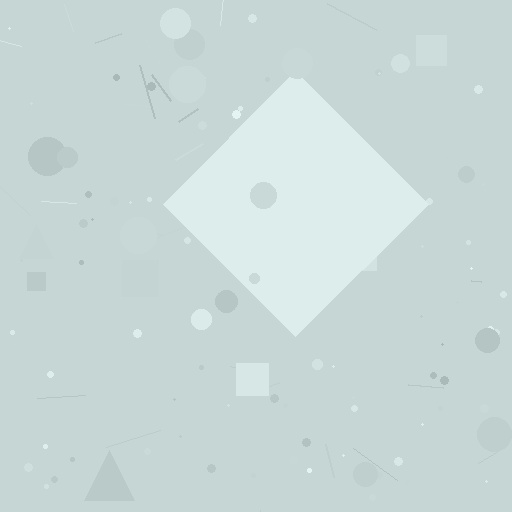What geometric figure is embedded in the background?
A diamond is embedded in the background.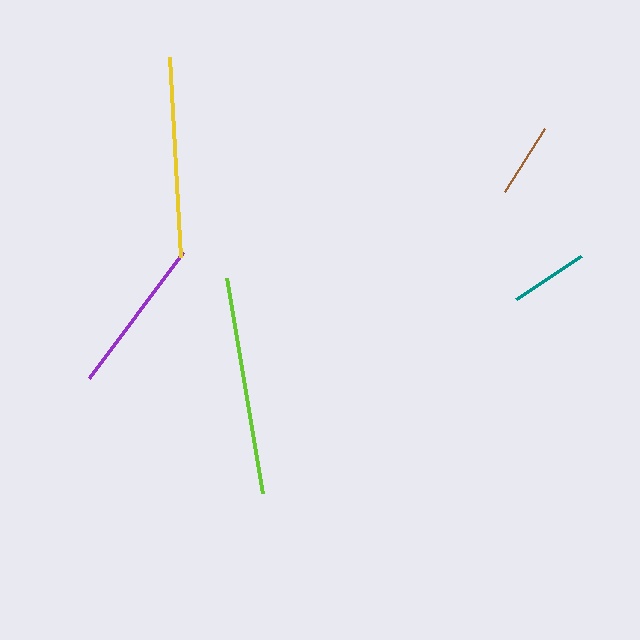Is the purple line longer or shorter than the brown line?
The purple line is longer than the brown line.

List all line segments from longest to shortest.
From longest to shortest: lime, yellow, purple, teal, brown.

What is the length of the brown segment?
The brown segment is approximately 74 pixels long.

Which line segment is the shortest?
The brown line is the shortest at approximately 74 pixels.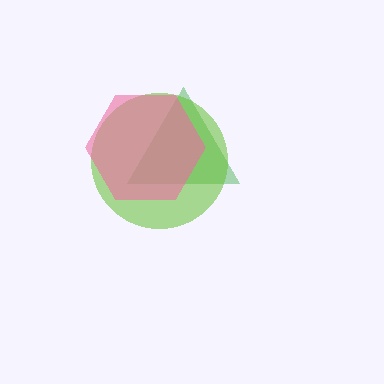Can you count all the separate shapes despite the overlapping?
Yes, there are 3 separate shapes.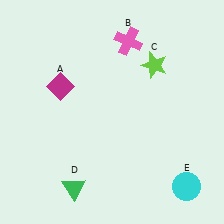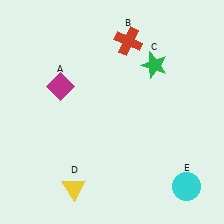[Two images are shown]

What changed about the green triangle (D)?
In Image 1, D is green. In Image 2, it changed to yellow.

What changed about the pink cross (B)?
In Image 1, B is pink. In Image 2, it changed to red.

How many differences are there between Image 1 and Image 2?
There are 3 differences between the two images.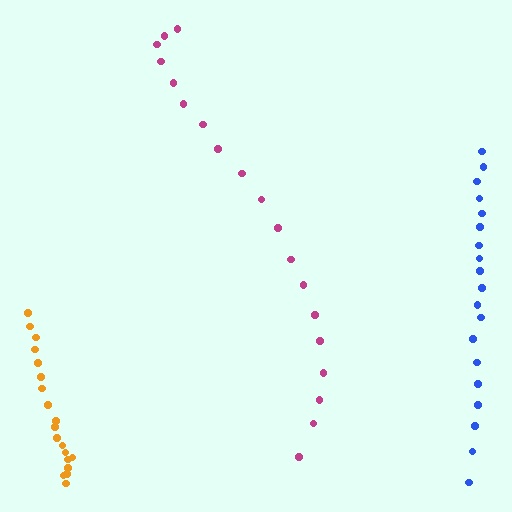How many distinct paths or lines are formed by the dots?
There are 3 distinct paths.